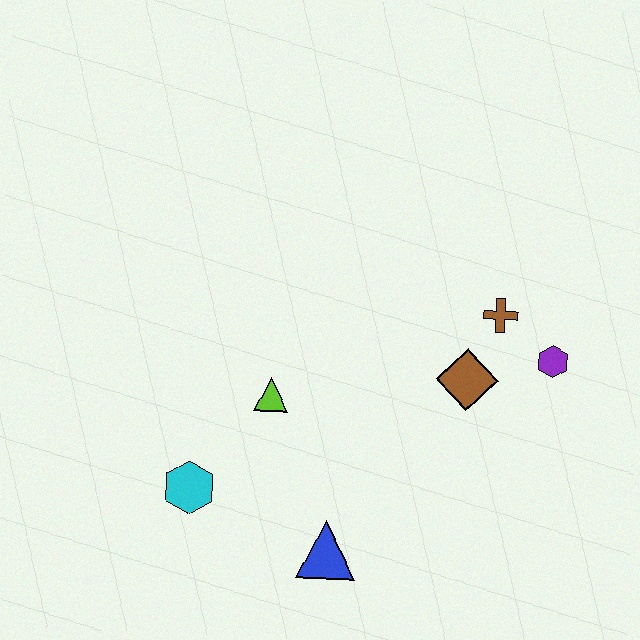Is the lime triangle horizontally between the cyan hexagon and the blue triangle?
Yes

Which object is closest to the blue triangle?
The cyan hexagon is closest to the blue triangle.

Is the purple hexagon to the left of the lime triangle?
No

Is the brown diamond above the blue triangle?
Yes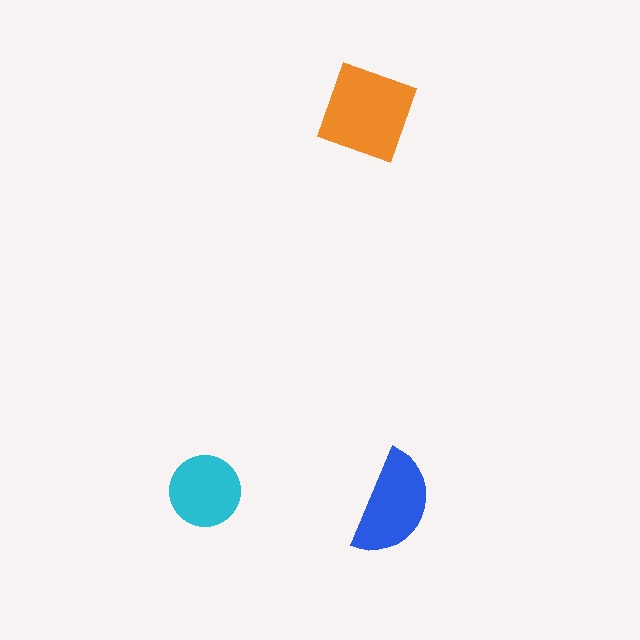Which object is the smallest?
The cyan circle.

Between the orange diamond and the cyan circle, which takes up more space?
The orange diamond.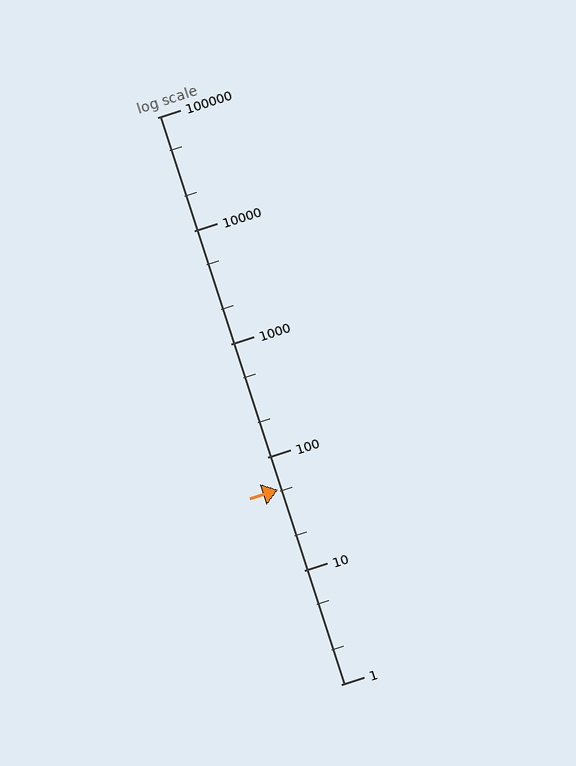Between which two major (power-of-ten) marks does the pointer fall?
The pointer is between 10 and 100.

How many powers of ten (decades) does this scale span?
The scale spans 5 decades, from 1 to 100000.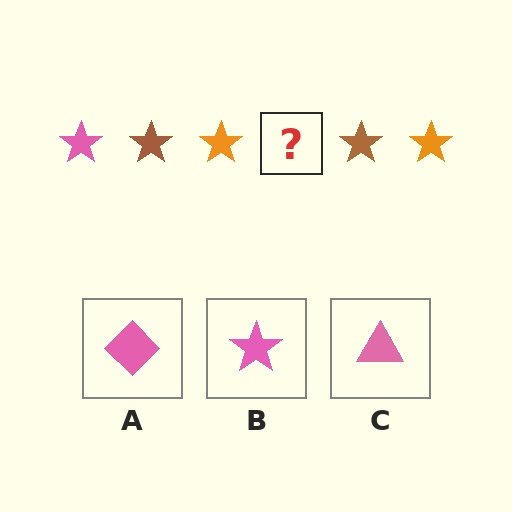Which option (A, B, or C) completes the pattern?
B.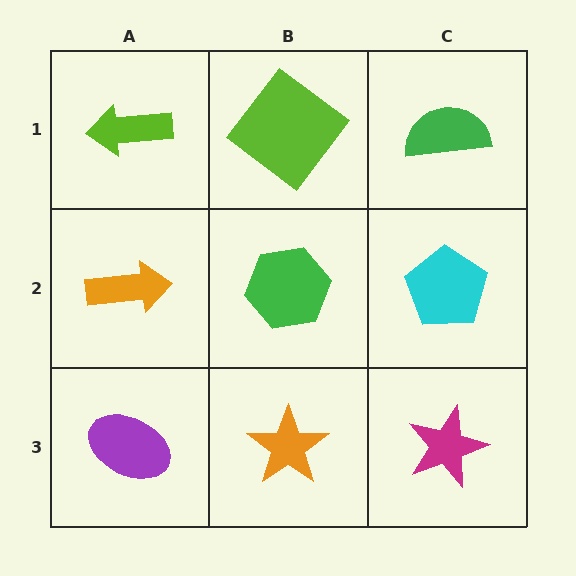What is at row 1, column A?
A lime arrow.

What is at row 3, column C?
A magenta star.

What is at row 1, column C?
A green semicircle.